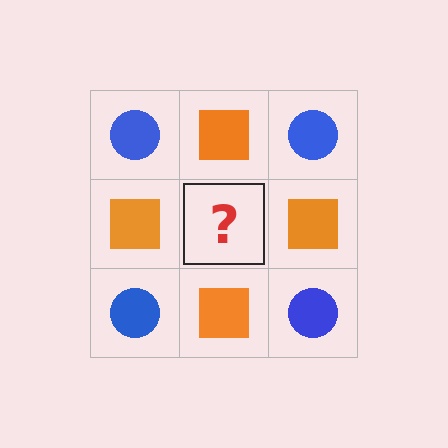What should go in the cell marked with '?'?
The missing cell should contain a blue circle.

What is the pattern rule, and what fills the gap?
The rule is that it alternates blue circle and orange square in a checkerboard pattern. The gap should be filled with a blue circle.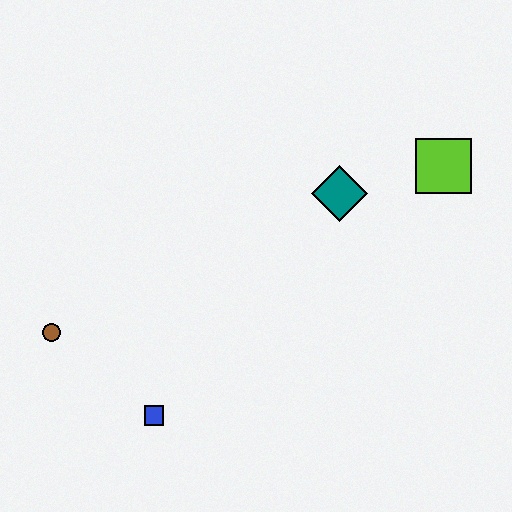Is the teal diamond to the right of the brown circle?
Yes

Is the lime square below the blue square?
No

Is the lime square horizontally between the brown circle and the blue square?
No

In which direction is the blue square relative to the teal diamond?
The blue square is below the teal diamond.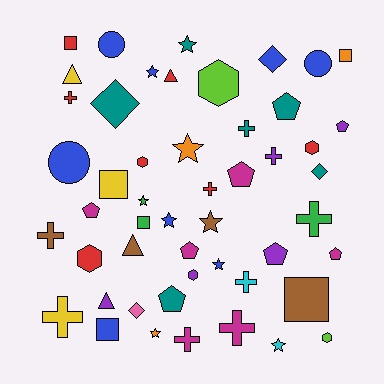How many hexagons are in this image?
There are 6 hexagons.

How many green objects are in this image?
There are 3 green objects.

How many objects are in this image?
There are 50 objects.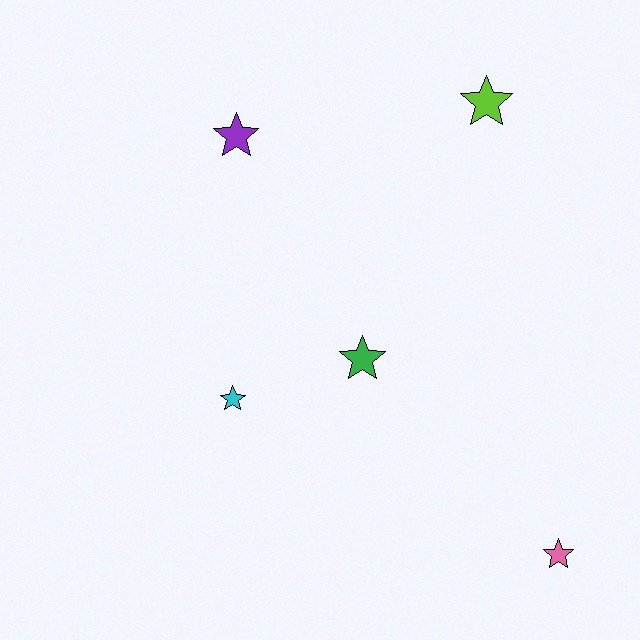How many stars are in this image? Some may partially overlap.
There are 5 stars.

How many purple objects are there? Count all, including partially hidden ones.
There is 1 purple object.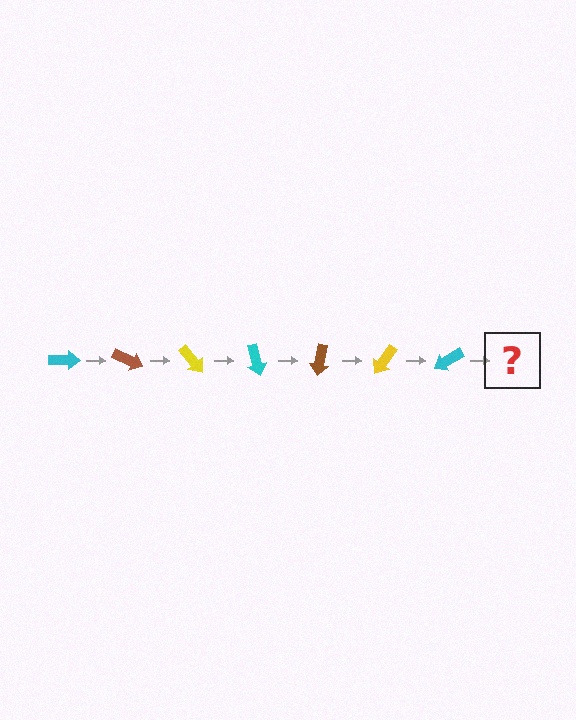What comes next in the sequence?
The next element should be a brown arrow, rotated 175 degrees from the start.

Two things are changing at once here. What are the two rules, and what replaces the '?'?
The two rules are that it rotates 25 degrees each step and the color cycles through cyan, brown, and yellow. The '?' should be a brown arrow, rotated 175 degrees from the start.